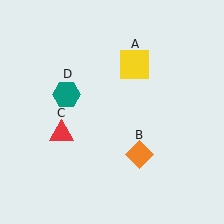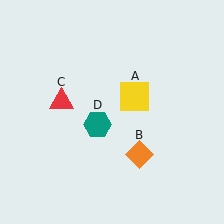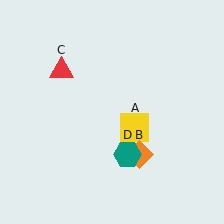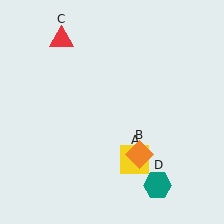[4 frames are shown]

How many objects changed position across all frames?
3 objects changed position: yellow square (object A), red triangle (object C), teal hexagon (object D).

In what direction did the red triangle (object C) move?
The red triangle (object C) moved up.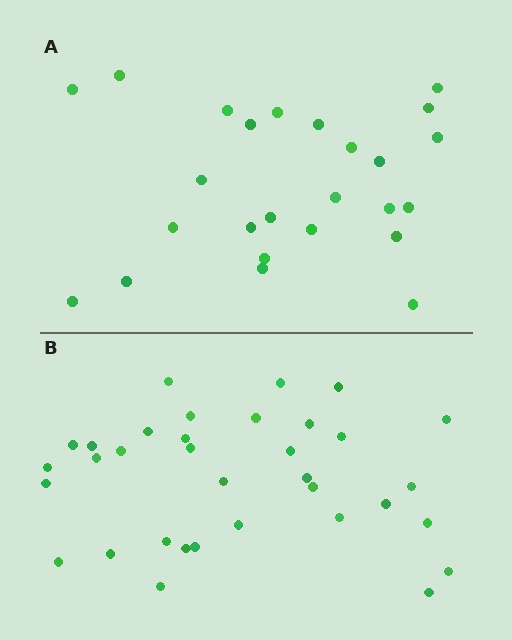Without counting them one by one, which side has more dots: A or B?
Region B (the bottom region) has more dots.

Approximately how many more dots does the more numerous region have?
Region B has roughly 8 or so more dots than region A.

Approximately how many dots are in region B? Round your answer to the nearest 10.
About 30 dots. (The exact count is 34, which rounds to 30.)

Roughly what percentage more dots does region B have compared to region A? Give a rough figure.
About 35% more.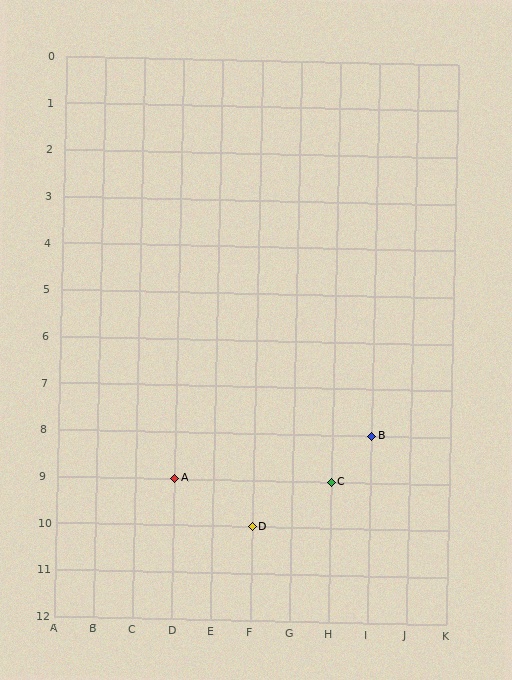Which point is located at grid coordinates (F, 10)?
Point D is at (F, 10).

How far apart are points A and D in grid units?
Points A and D are 2 columns and 1 row apart (about 2.2 grid units diagonally).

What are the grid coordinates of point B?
Point B is at grid coordinates (I, 8).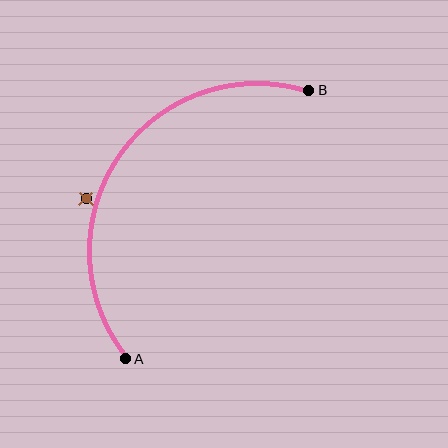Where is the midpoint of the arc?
The arc midpoint is the point on the curve farthest from the straight line joining A and B. It sits above and to the left of that line.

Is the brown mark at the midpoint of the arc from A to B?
No — the brown mark does not lie on the arc at all. It sits slightly outside the curve.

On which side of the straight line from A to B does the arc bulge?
The arc bulges above and to the left of the straight line connecting A and B.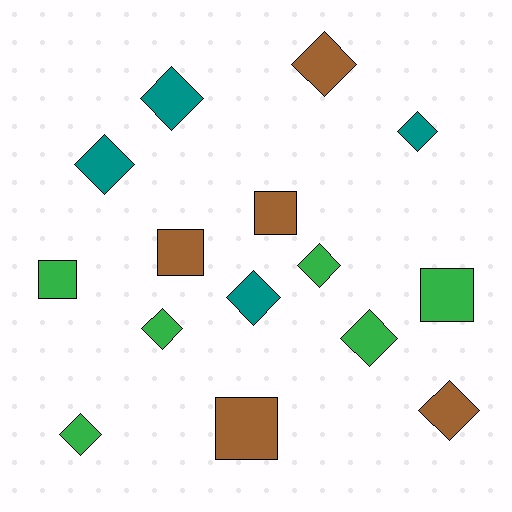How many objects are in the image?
There are 15 objects.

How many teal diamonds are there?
There are 4 teal diamonds.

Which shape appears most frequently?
Diamond, with 10 objects.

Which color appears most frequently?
Green, with 6 objects.